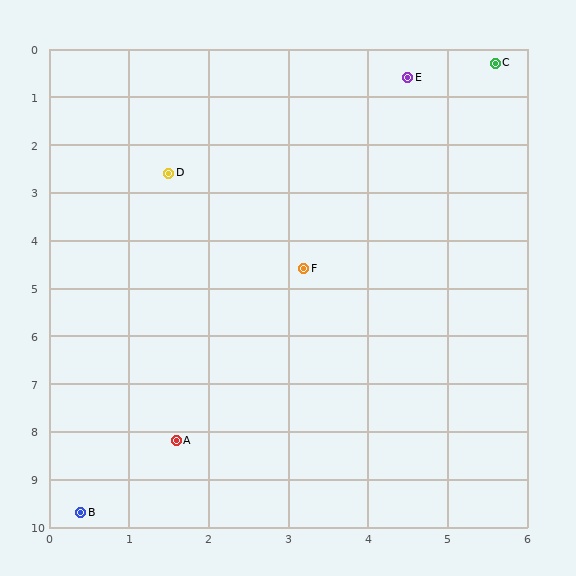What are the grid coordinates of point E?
Point E is at approximately (4.5, 0.6).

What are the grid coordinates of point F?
Point F is at approximately (3.2, 4.6).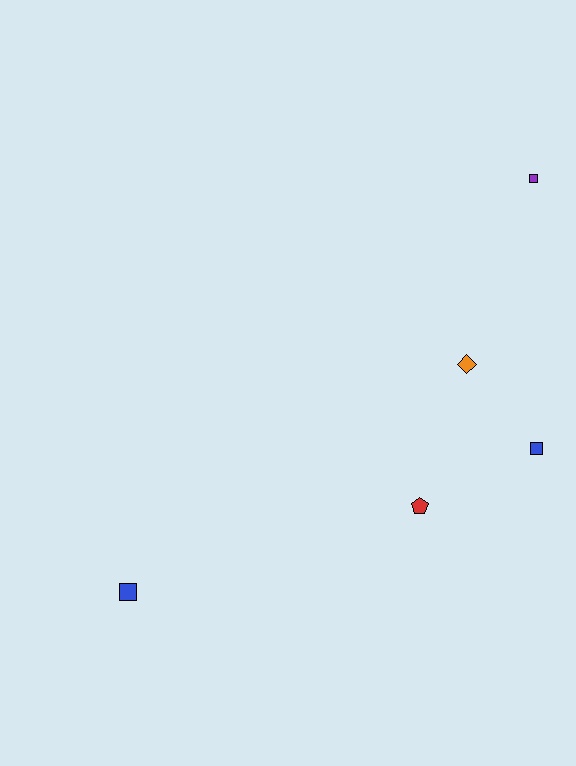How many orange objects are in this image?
There is 1 orange object.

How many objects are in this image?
There are 5 objects.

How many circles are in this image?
There are no circles.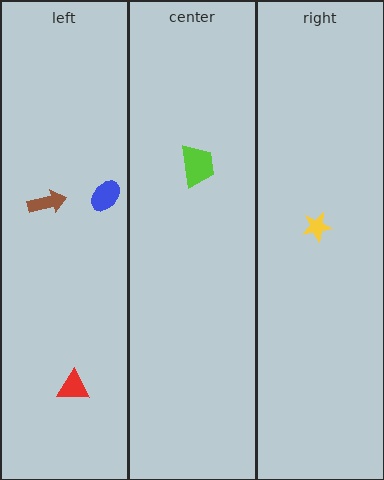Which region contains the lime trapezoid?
The center region.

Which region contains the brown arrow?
The left region.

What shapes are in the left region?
The red triangle, the brown arrow, the blue ellipse.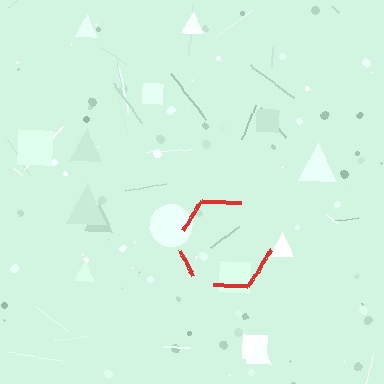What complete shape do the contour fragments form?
The contour fragments form a hexagon.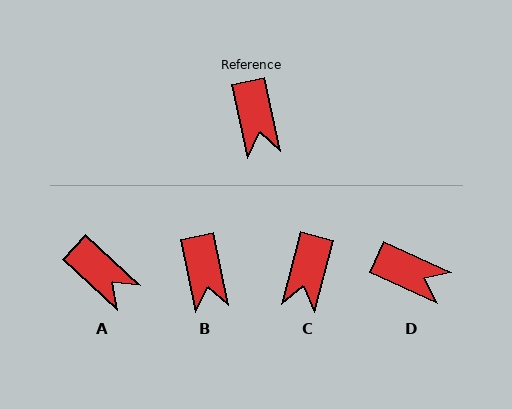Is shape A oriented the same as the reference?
No, it is off by about 35 degrees.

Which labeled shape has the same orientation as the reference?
B.